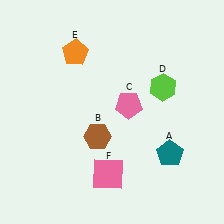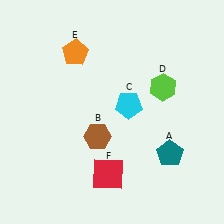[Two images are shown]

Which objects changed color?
C changed from pink to cyan. F changed from pink to red.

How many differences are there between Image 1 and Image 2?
There are 2 differences between the two images.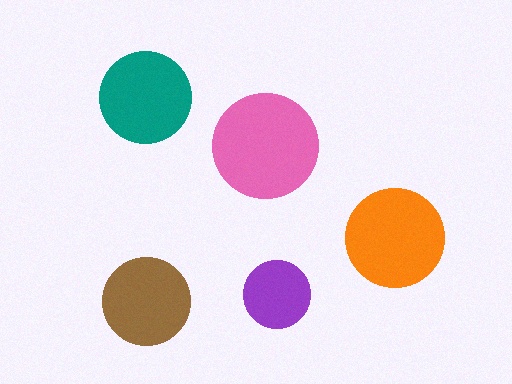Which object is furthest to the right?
The orange circle is rightmost.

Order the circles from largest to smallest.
the pink one, the orange one, the teal one, the brown one, the purple one.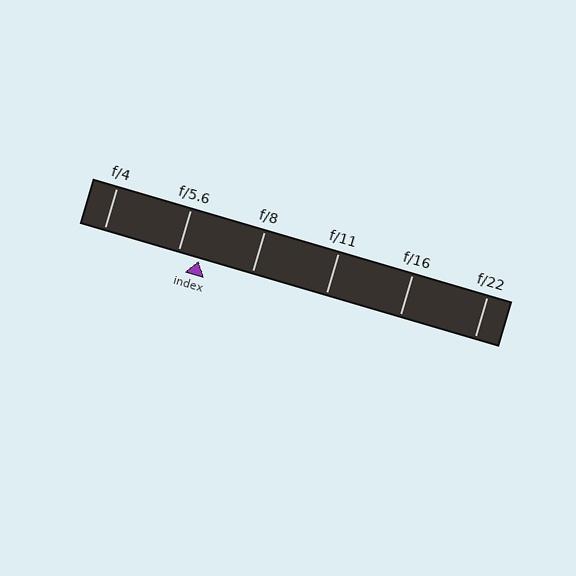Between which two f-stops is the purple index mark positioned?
The index mark is between f/5.6 and f/8.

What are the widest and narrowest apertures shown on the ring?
The widest aperture shown is f/4 and the narrowest is f/22.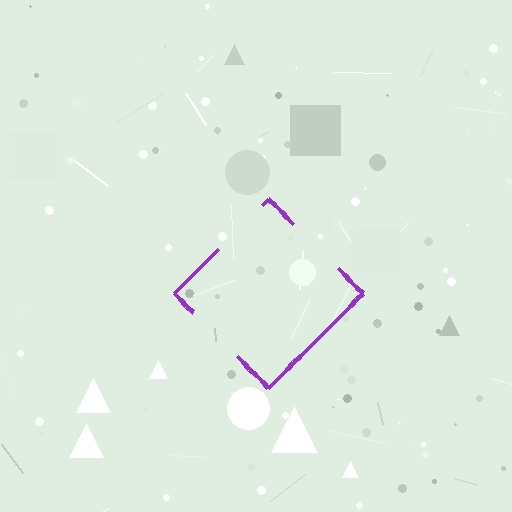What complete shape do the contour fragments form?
The contour fragments form a diamond.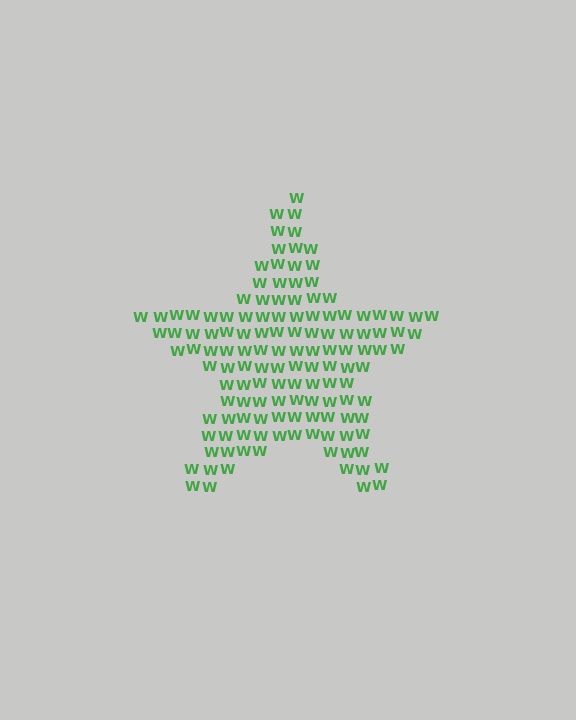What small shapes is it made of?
It is made of small letter W's.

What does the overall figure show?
The overall figure shows a star.